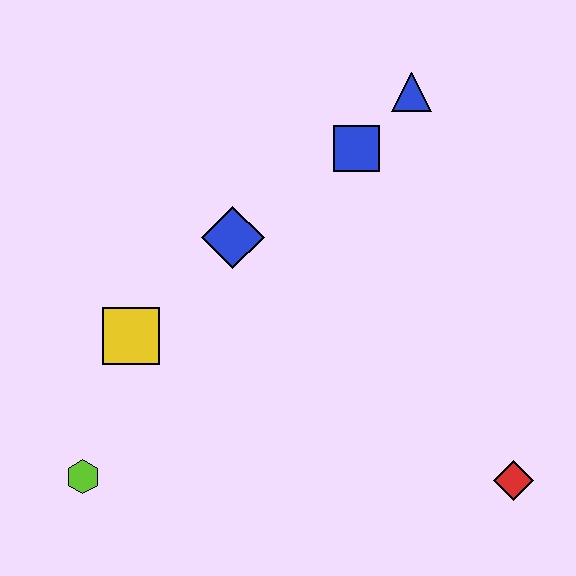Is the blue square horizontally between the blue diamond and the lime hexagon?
No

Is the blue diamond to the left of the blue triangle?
Yes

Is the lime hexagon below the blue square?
Yes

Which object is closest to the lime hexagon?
The yellow square is closest to the lime hexagon.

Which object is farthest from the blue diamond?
The red diamond is farthest from the blue diamond.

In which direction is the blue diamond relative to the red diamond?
The blue diamond is to the left of the red diamond.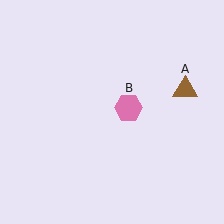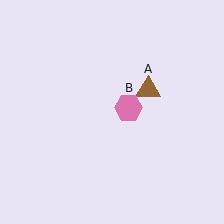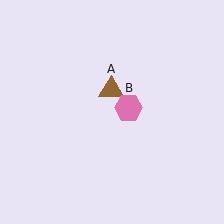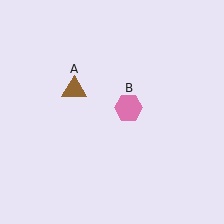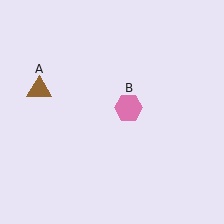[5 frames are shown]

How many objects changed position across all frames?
1 object changed position: brown triangle (object A).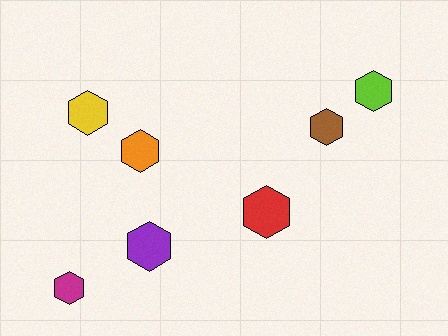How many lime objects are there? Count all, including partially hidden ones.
There is 1 lime object.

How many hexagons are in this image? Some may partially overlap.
There are 7 hexagons.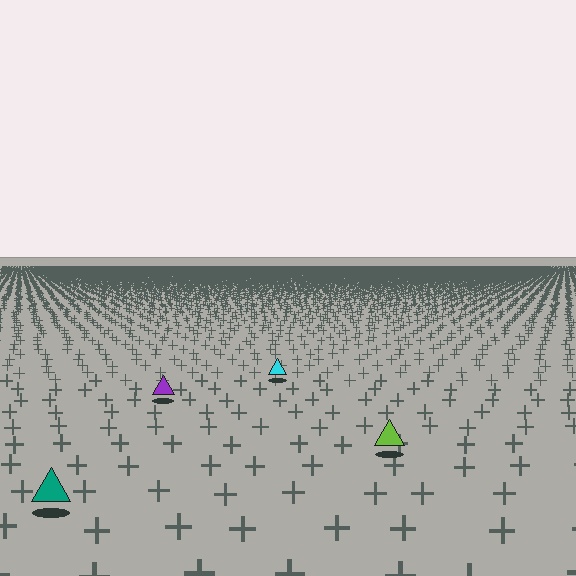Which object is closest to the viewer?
The teal triangle is closest. The texture marks near it are larger and more spread out.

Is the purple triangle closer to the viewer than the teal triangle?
No. The teal triangle is closer — you can tell from the texture gradient: the ground texture is coarser near it.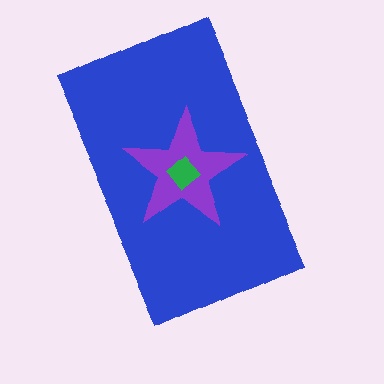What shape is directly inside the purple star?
The green diamond.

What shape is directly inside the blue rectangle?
The purple star.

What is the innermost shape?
The green diamond.